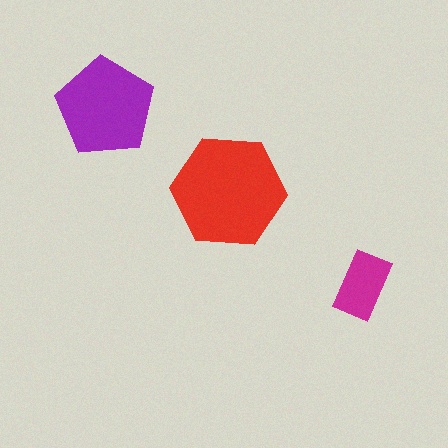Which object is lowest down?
The magenta rectangle is bottommost.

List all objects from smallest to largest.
The magenta rectangle, the purple pentagon, the red hexagon.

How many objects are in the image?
There are 3 objects in the image.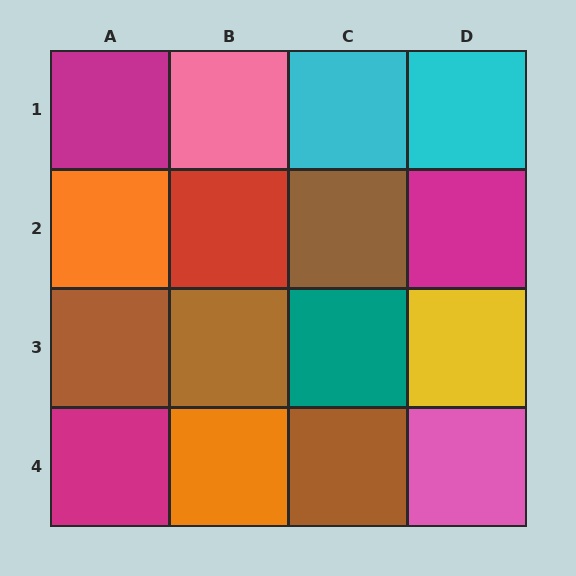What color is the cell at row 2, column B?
Red.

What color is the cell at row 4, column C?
Brown.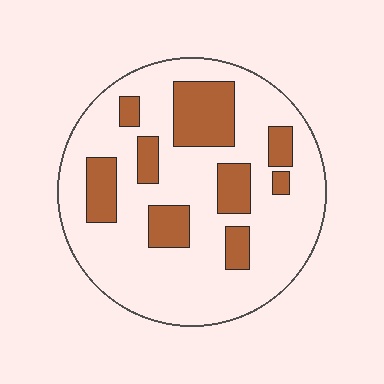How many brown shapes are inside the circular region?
9.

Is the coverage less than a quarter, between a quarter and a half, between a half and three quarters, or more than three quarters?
Less than a quarter.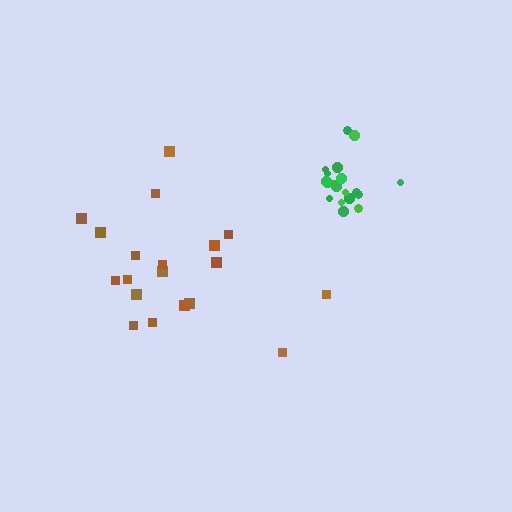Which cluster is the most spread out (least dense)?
Brown.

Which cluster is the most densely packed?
Green.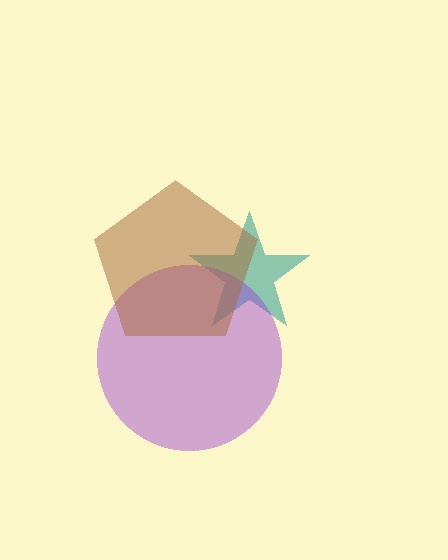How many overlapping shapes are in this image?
There are 3 overlapping shapes in the image.